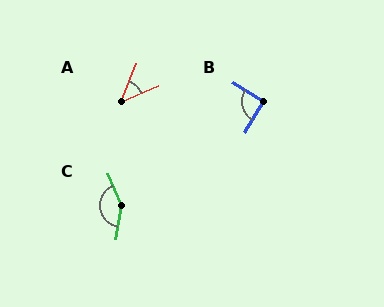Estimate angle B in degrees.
Approximately 92 degrees.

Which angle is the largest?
C, at approximately 148 degrees.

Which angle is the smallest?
A, at approximately 43 degrees.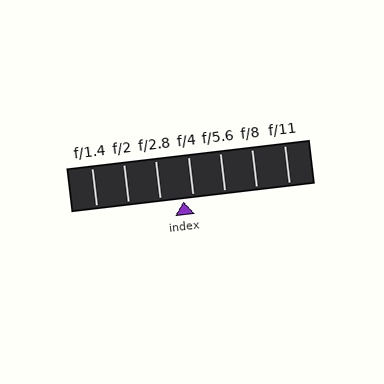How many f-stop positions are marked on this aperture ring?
There are 7 f-stop positions marked.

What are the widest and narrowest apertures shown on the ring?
The widest aperture shown is f/1.4 and the narrowest is f/11.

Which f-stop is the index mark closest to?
The index mark is closest to f/4.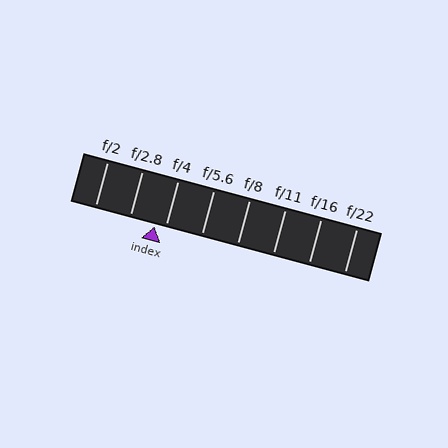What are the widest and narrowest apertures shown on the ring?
The widest aperture shown is f/2 and the narrowest is f/22.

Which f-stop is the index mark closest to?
The index mark is closest to f/4.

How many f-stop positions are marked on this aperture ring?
There are 8 f-stop positions marked.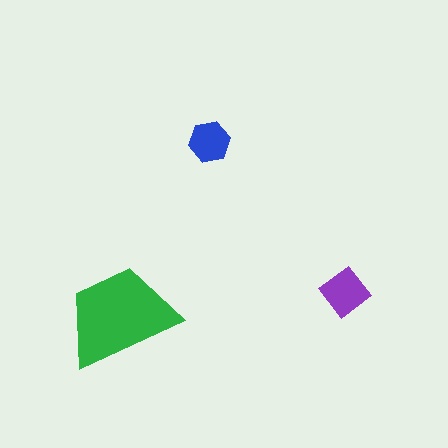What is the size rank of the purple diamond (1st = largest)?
2nd.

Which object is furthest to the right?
The purple diamond is rightmost.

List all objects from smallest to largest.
The blue hexagon, the purple diamond, the green trapezoid.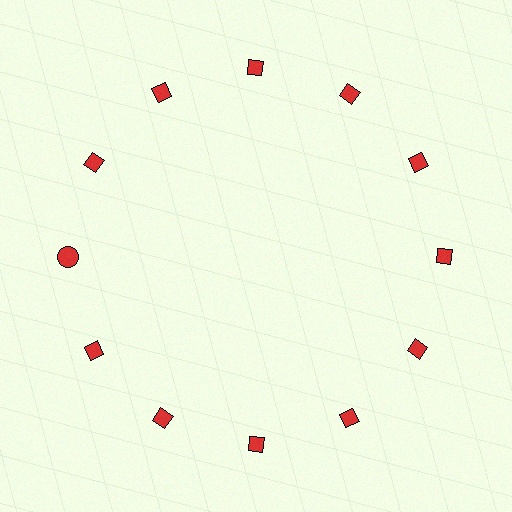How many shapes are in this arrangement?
There are 12 shapes arranged in a ring pattern.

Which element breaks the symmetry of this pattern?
The red circle at roughly the 9 o'clock position breaks the symmetry. All other shapes are red diamonds.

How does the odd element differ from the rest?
It has a different shape: circle instead of diamond.